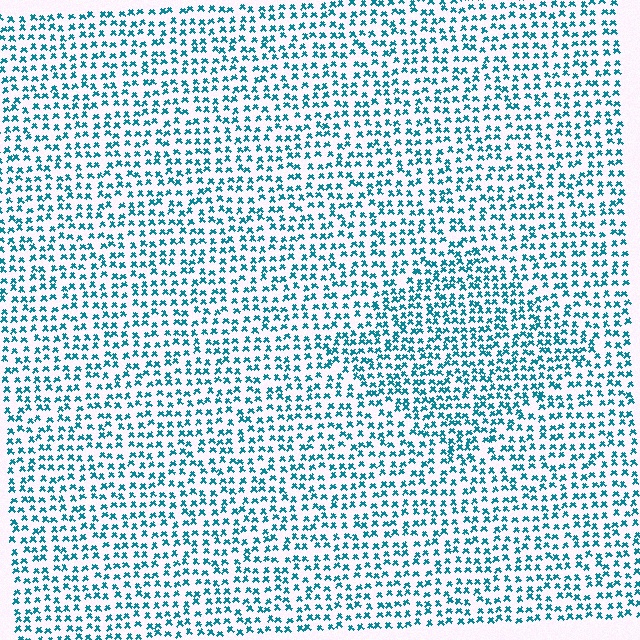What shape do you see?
I see a diamond.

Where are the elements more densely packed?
The elements are more densely packed inside the diamond boundary.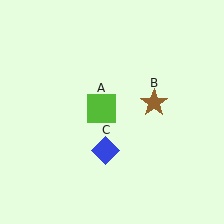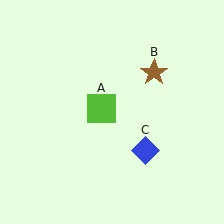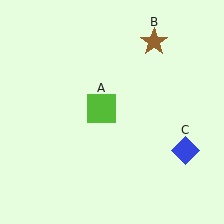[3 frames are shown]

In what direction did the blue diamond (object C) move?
The blue diamond (object C) moved right.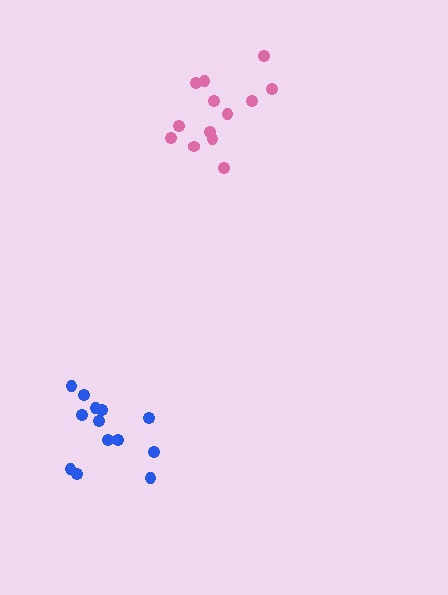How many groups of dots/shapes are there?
There are 2 groups.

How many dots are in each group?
Group 1: 13 dots, Group 2: 13 dots (26 total).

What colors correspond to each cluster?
The clusters are colored: pink, blue.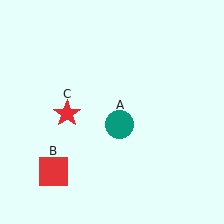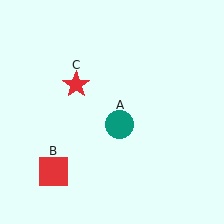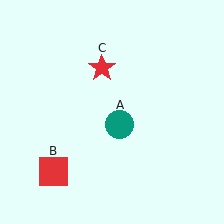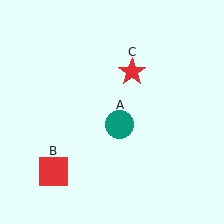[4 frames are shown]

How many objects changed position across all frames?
1 object changed position: red star (object C).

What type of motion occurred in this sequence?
The red star (object C) rotated clockwise around the center of the scene.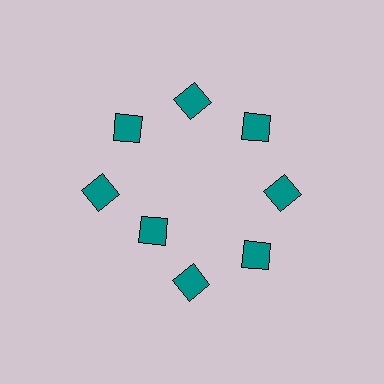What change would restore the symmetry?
The symmetry would be restored by moving it outward, back onto the ring so that all 8 squares sit at equal angles and equal distance from the center.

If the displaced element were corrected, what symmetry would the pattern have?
It would have 8-fold rotational symmetry — the pattern would map onto itself every 45 degrees.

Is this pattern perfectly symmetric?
No. The 8 teal squares are arranged in a ring, but one element near the 8 o'clock position is pulled inward toward the center, breaking the 8-fold rotational symmetry.